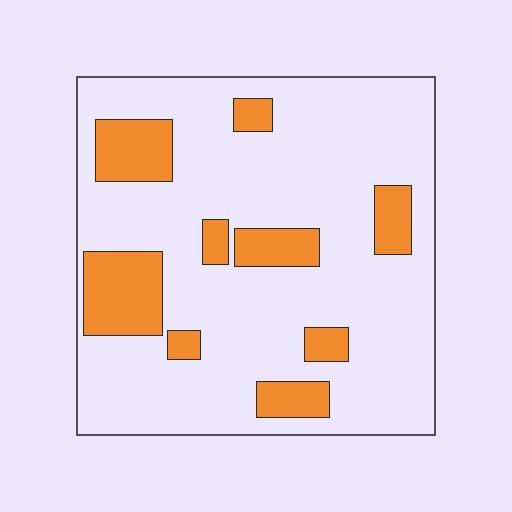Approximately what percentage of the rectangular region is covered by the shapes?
Approximately 20%.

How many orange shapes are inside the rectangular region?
9.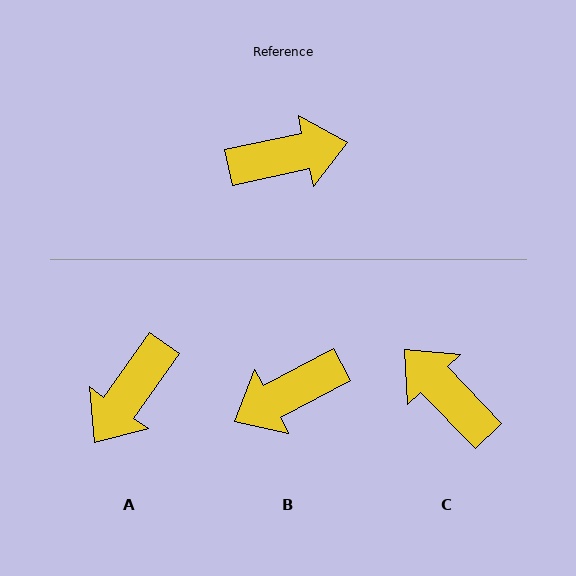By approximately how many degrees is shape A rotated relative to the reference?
Approximately 137 degrees clockwise.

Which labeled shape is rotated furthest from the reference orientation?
B, about 164 degrees away.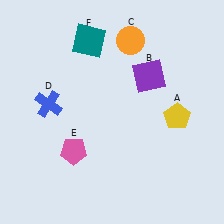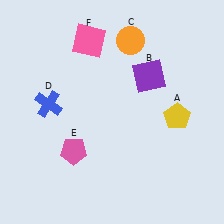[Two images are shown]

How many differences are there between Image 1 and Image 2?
There is 1 difference between the two images.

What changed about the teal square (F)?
In Image 1, F is teal. In Image 2, it changed to pink.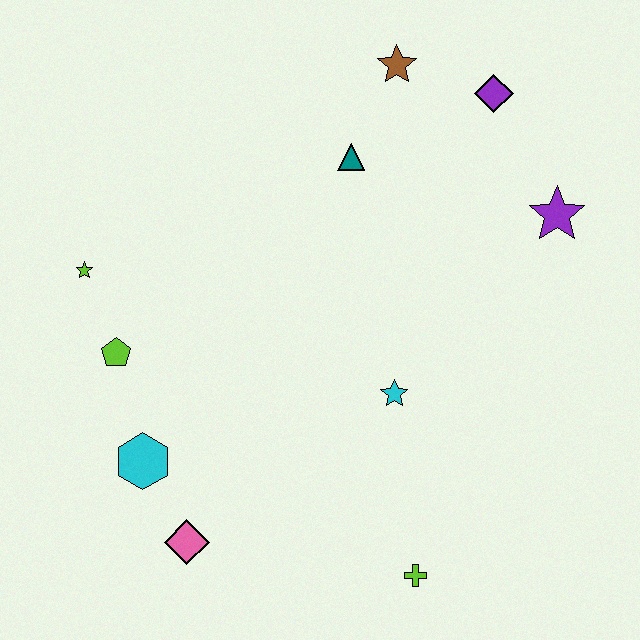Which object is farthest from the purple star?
The pink diamond is farthest from the purple star.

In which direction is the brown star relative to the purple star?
The brown star is to the left of the purple star.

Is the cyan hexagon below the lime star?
Yes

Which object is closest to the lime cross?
The cyan star is closest to the lime cross.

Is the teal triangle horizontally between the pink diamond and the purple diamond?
Yes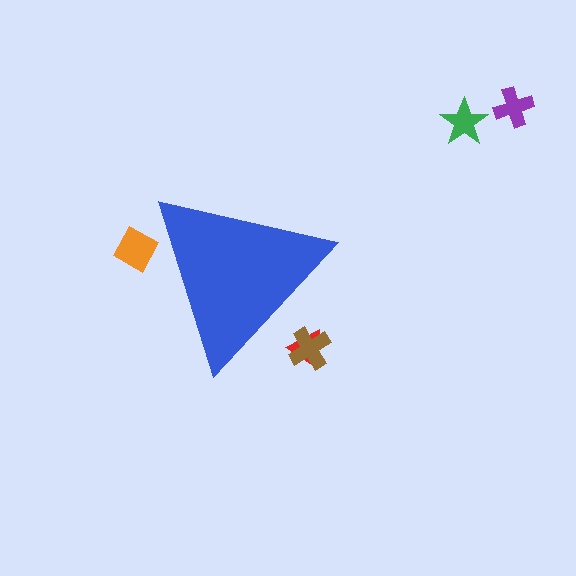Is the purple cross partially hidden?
No, the purple cross is fully visible.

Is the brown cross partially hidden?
Yes, the brown cross is partially hidden behind the blue triangle.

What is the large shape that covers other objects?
A blue triangle.